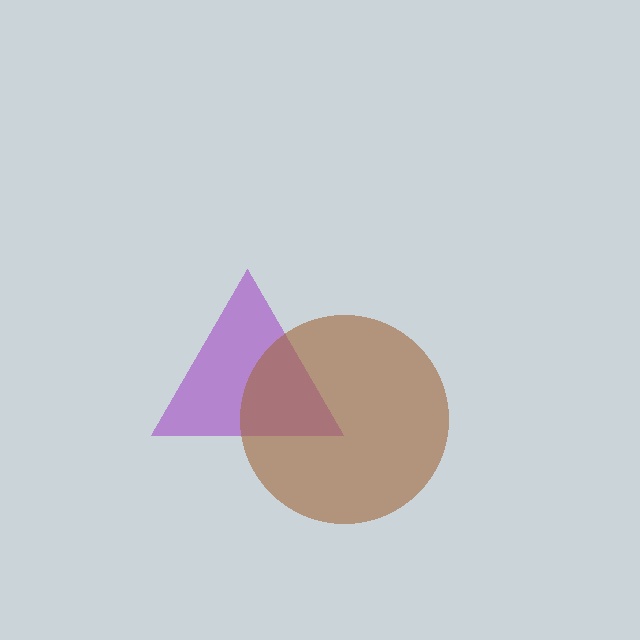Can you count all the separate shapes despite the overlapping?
Yes, there are 2 separate shapes.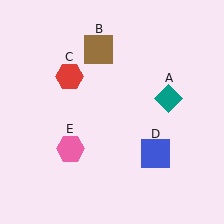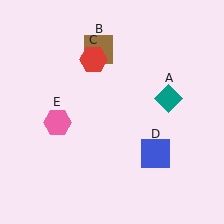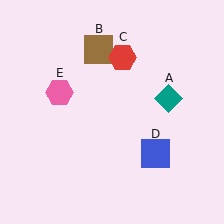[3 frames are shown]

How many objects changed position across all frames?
2 objects changed position: red hexagon (object C), pink hexagon (object E).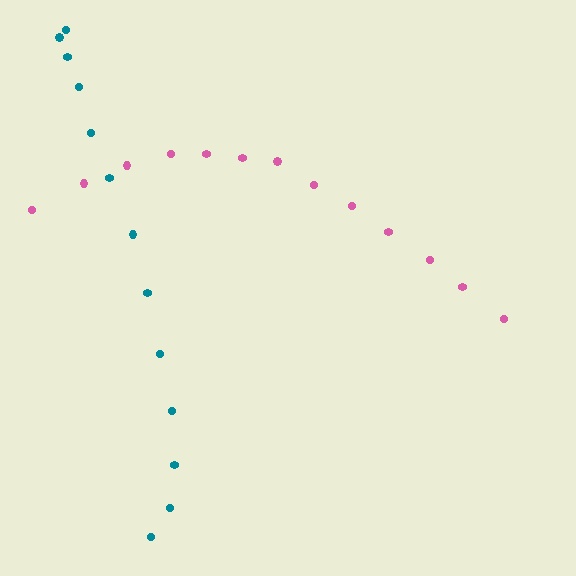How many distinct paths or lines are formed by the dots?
There are 2 distinct paths.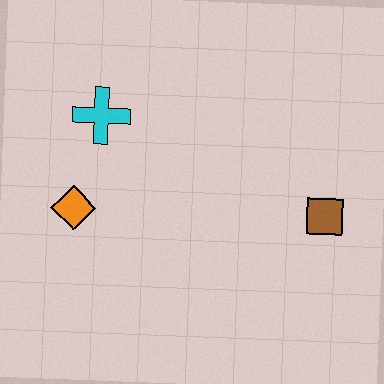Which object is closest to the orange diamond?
The cyan cross is closest to the orange diamond.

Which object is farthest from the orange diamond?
The brown square is farthest from the orange diamond.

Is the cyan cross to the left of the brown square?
Yes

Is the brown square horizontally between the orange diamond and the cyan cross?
No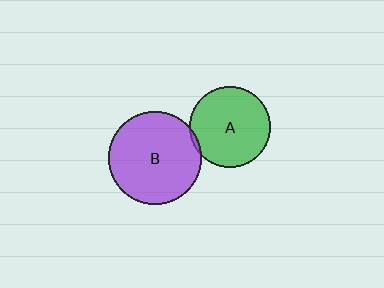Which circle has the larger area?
Circle B (purple).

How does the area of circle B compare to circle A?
Approximately 1.3 times.